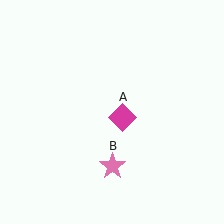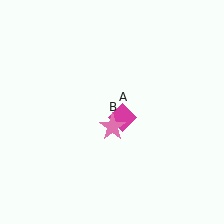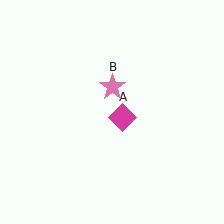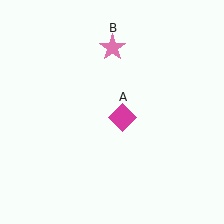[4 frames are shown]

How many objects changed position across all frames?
1 object changed position: pink star (object B).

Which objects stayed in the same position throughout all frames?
Magenta diamond (object A) remained stationary.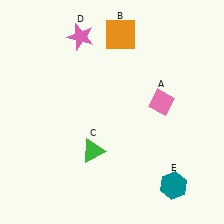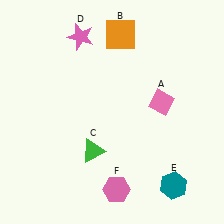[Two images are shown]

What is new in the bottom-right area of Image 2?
A pink hexagon (F) was added in the bottom-right area of Image 2.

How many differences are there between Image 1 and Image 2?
There is 1 difference between the two images.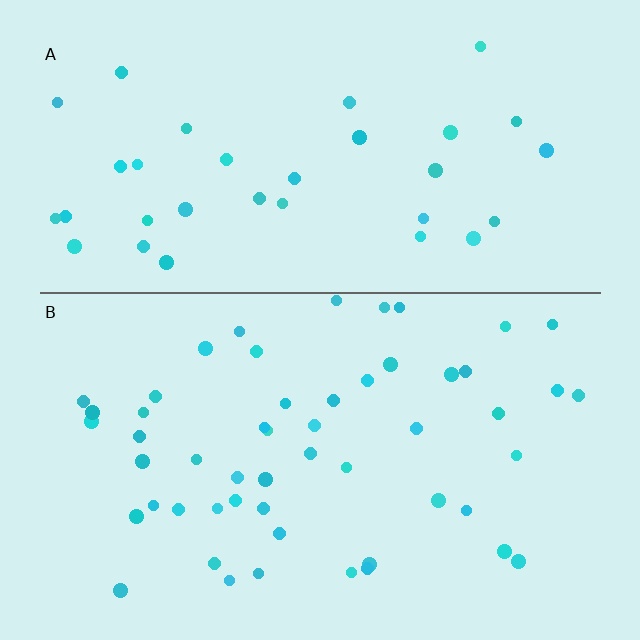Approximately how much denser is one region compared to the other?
Approximately 1.6× — region B over region A.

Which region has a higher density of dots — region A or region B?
B (the bottom).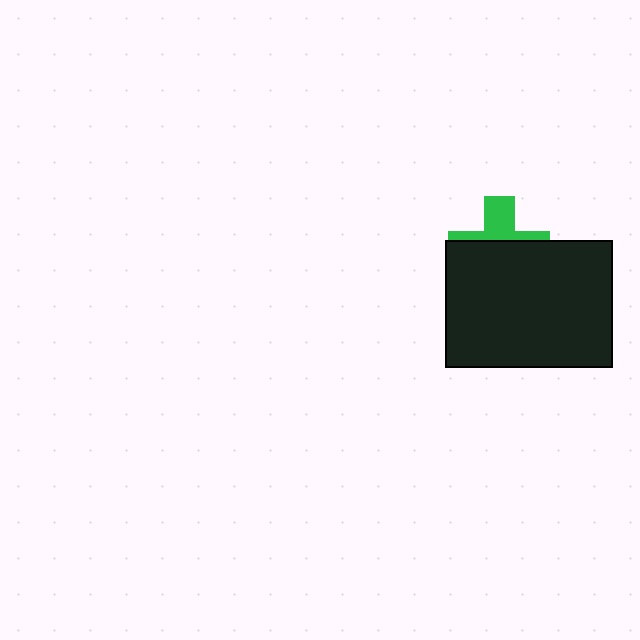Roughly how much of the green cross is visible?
A small part of it is visible (roughly 36%).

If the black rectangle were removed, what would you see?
You would see the complete green cross.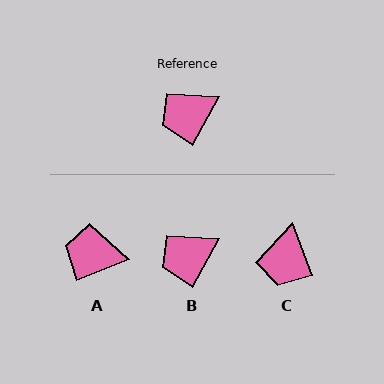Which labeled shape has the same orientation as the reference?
B.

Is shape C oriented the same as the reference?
No, it is off by about 50 degrees.